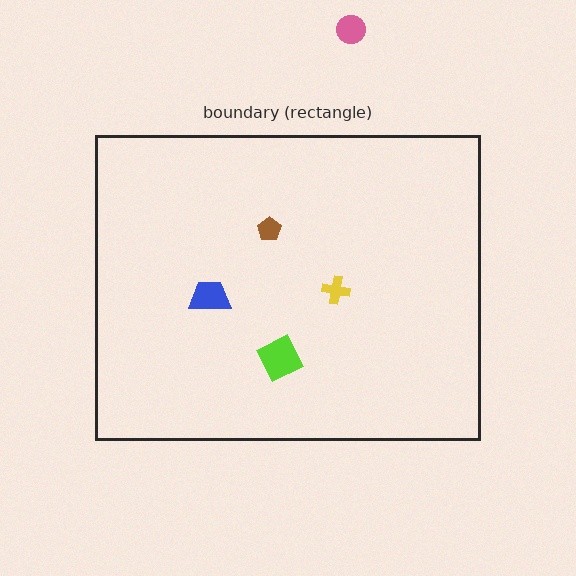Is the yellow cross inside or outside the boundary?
Inside.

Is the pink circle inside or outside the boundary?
Outside.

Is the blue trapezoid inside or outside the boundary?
Inside.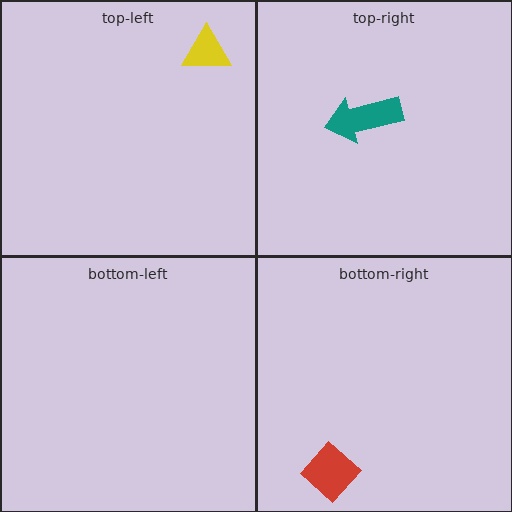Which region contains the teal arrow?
The top-right region.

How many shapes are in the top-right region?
1.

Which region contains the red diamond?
The bottom-right region.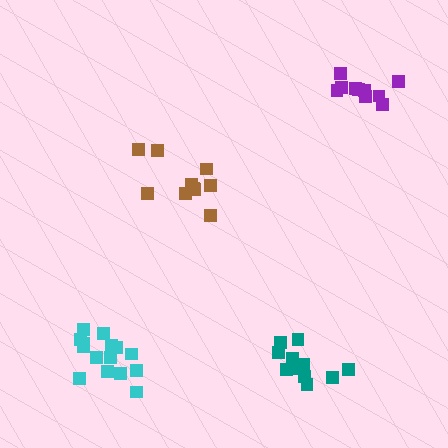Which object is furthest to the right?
The purple cluster is rightmost.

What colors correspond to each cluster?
The clusters are colored: purple, brown, cyan, teal.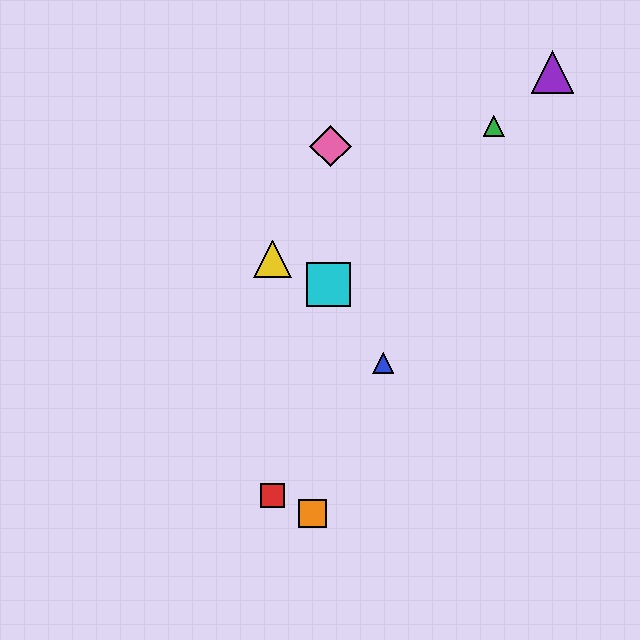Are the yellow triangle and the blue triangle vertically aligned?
No, the yellow triangle is at x≈272 and the blue triangle is at x≈383.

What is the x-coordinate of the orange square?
The orange square is at x≈312.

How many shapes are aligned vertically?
2 shapes (the red square, the yellow triangle) are aligned vertically.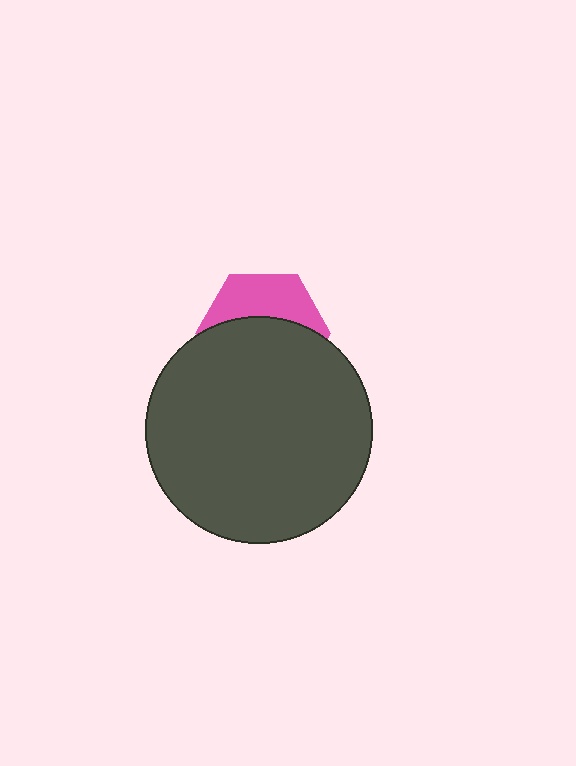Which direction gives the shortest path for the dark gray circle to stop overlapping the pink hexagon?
Moving down gives the shortest separation.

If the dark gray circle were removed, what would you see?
You would see the complete pink hexagon.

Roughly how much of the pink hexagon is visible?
A small part of it is visible (roughly 39%).